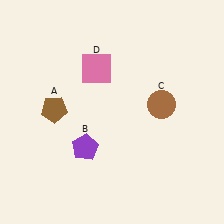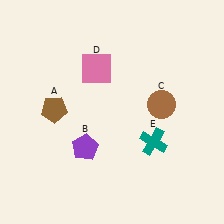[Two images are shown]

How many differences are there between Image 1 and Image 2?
There is 1 difference between the two images.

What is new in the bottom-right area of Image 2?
A teal cross (E) was added in the bottom-right area of Image 2.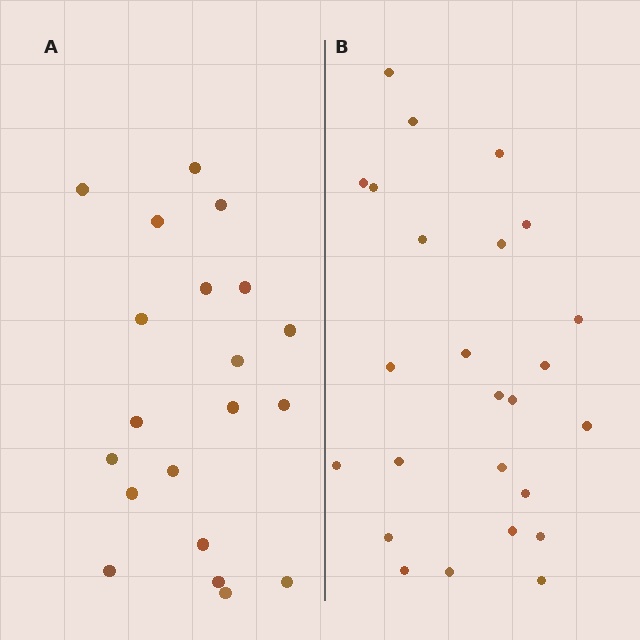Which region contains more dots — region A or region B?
Region B (the right region) has more dots.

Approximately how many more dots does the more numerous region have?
Region B has about 5 more dots than region A.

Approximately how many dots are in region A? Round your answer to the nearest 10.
About 20 dots.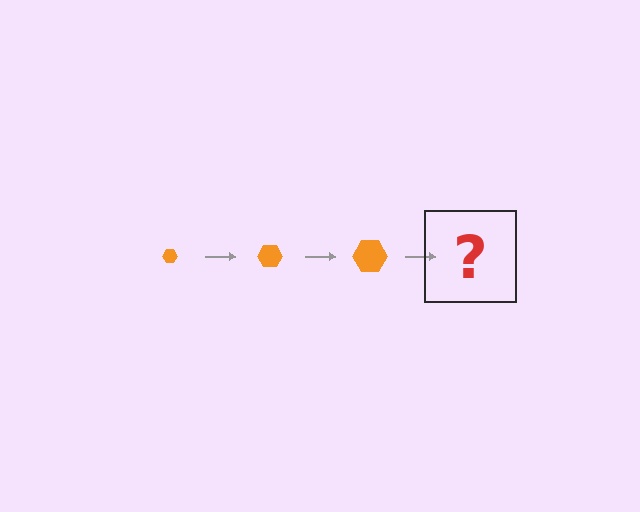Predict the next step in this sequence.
The next step is an orange hexagon, larger than the previous one.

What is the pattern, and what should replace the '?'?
The pattern is that the hexagon gets progressively larger each step. The '?' should be an orange hexagon, larger than the previous one.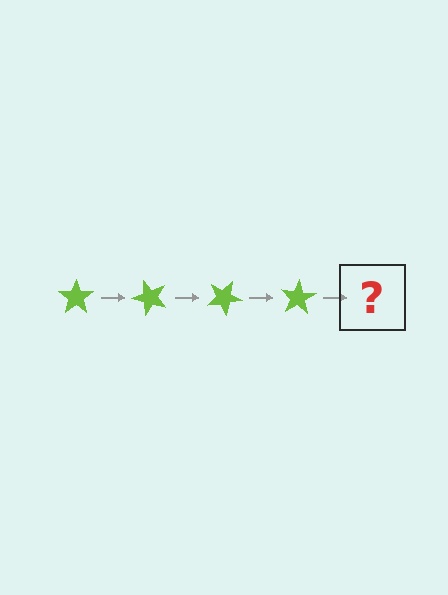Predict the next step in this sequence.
The next step is a lime star rotated 200 degrees.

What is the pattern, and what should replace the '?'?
The pattern is that the star rotates 50 degrees each step. The '?' should be a lime star rotated 200 degrees.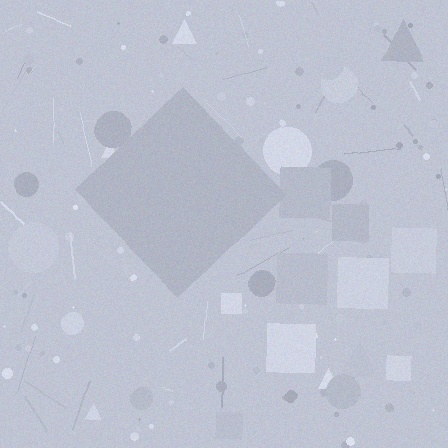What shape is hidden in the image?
A diamond is hidden in the image.